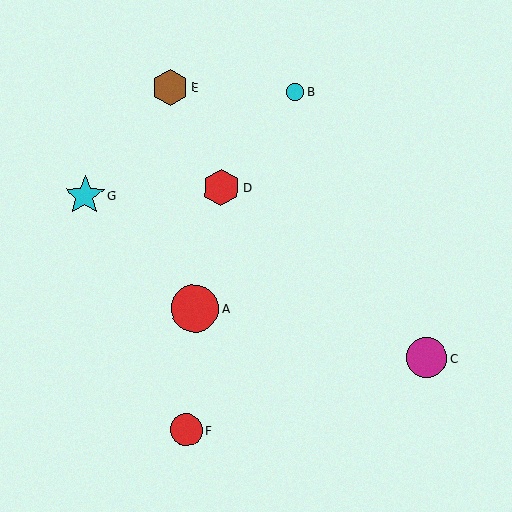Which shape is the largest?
The red circle (labeled A) is the largest.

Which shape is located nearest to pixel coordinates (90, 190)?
The cyan star (labeled G) at (85, 195) is nearest to that location.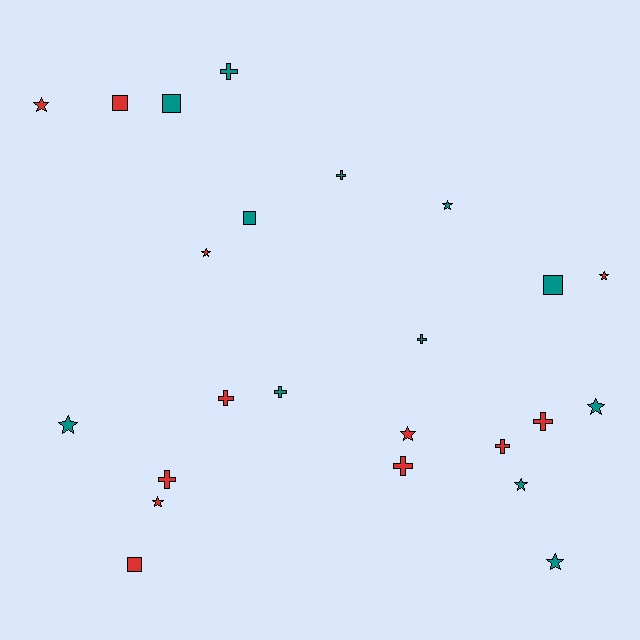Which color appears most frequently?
Red, with 12 objects.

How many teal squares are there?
There are 3 teal squares.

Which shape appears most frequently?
Star, with 10 objects.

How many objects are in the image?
There are 24 objects.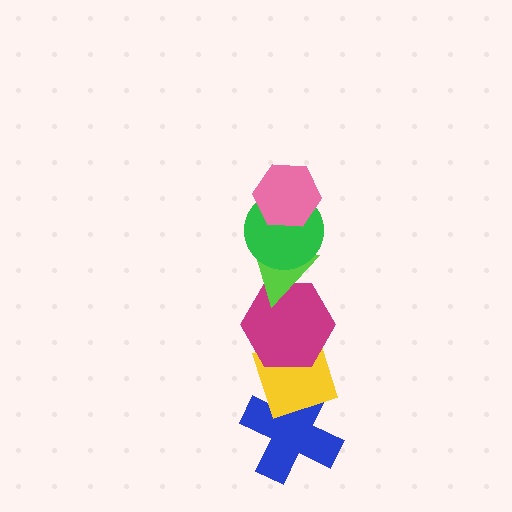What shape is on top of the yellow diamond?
The magenta hexagon is on top of the yellow diamond.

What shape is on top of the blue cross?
The yellow diamond is on top of the blue cross.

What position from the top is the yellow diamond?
The yellow diamond is 5th from the top.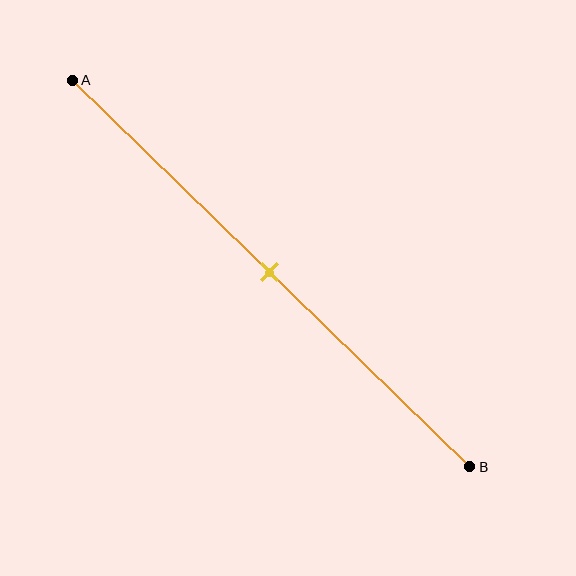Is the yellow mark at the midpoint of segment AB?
Yes, the mark is approximately at the midpoint.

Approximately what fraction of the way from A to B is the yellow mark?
The yellow mark is approximately 50% of the way from A to B.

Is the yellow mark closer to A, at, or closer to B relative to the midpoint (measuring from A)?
The yellow mark is approximately at the midpoint of segment AB.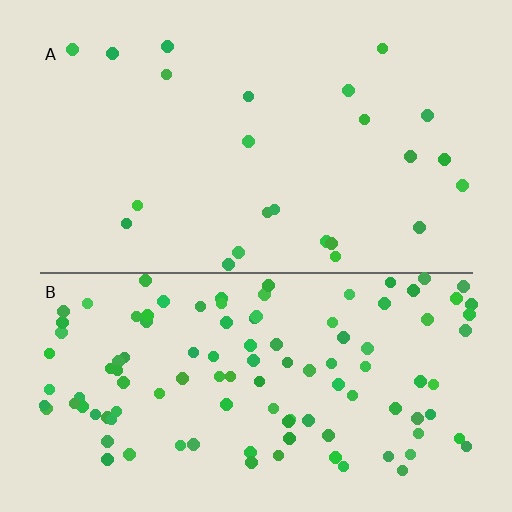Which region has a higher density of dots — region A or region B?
B (the bottom).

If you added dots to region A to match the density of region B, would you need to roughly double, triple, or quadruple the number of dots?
Approximately quadruple.